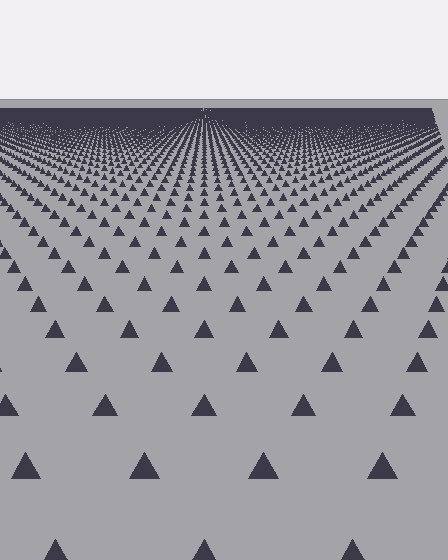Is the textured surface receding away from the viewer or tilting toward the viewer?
The surface is receding away from the viewer. Texture elements get smaller and denser toward the top.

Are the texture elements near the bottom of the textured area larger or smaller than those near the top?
Larger. Near the bottom, elements are closer to the viewer and appear at a bigger on-screen size.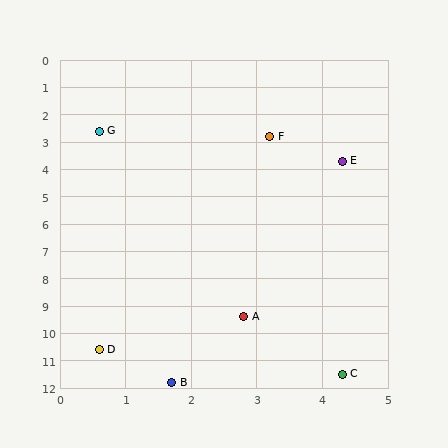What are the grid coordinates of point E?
Point E is at approximately (4.3, 3.7).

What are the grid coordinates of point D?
Point D is at approximately (0.6, 10.6).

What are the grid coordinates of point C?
Point C is at approximately (4.3, 11.5).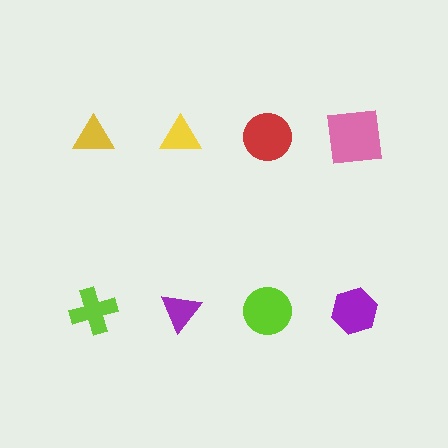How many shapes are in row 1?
4 shapes.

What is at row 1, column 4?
A pink square.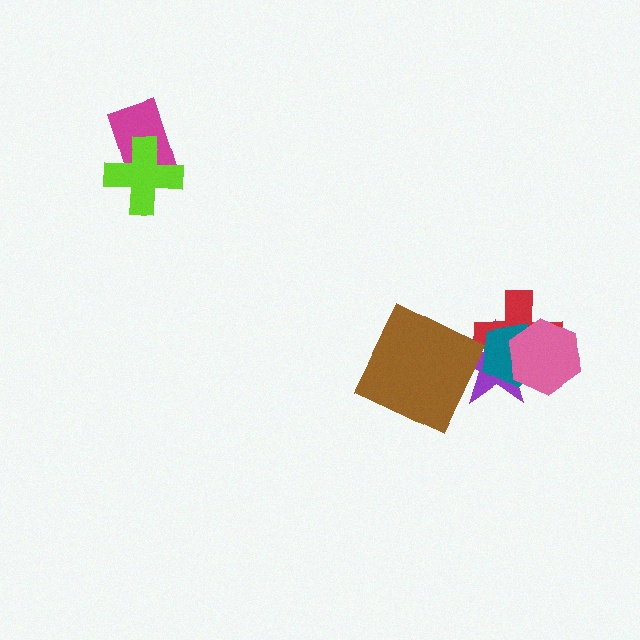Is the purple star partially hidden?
Yes, it is partially covered by another shape.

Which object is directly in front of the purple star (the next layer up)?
The red cross is directly in front of the purple star.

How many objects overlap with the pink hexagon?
3 objects overlap with the pink hexagon.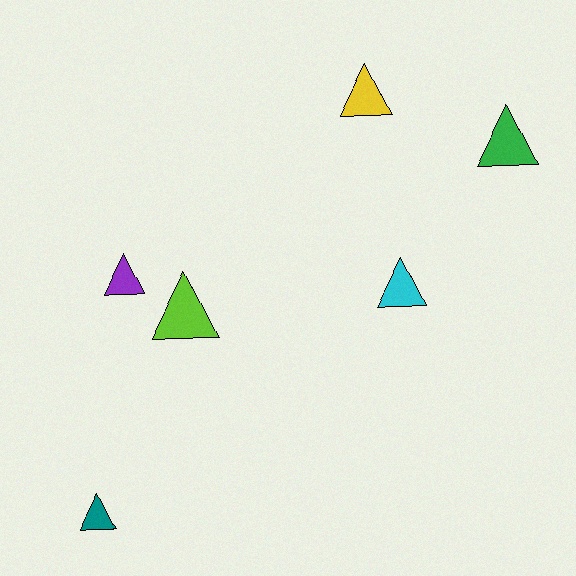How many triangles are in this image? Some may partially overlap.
There are 6 triangles.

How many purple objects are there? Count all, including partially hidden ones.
There is 1 purple object.